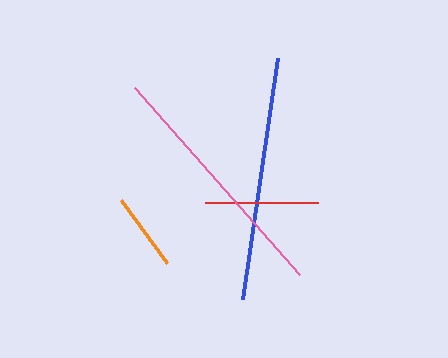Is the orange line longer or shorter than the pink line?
The pink line is longer than the orange line.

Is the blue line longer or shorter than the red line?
The blue line is longer than the red line.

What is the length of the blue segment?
The blue segment is approximately 243 pixels long.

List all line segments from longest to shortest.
From longest to shortest: pink, blue, red, orange.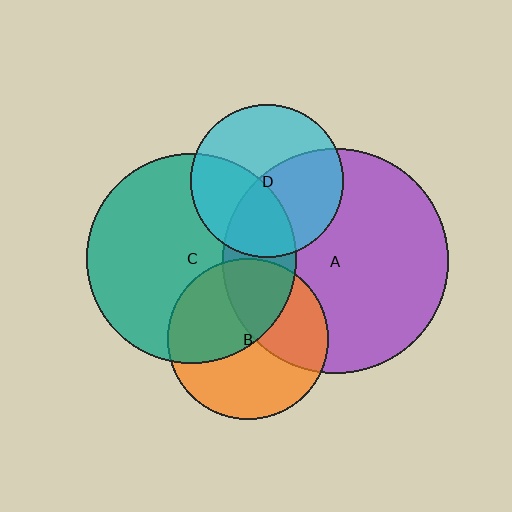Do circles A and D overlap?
Yes.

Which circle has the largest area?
Circle A (purple).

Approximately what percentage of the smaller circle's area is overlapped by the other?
Approximately 50%.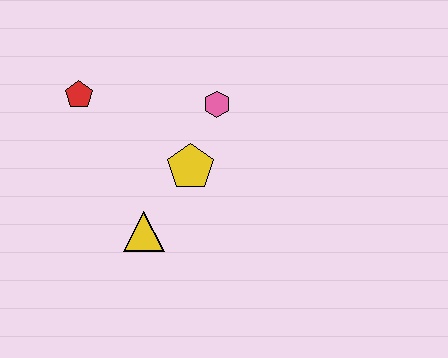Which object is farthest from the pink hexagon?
The yellow triangle is farthest from the pink hexagon.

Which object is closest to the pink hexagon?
The yellow pentagon is closest to the pink hexagon.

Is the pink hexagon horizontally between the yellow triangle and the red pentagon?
No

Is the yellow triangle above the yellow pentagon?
No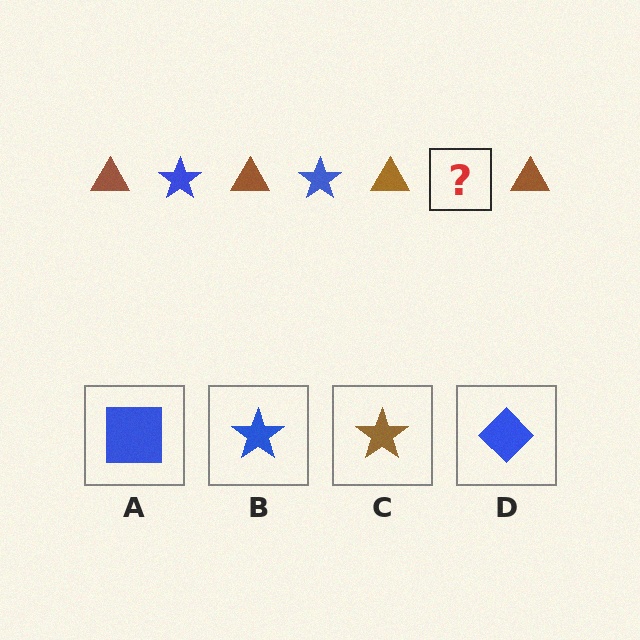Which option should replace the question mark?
Option B.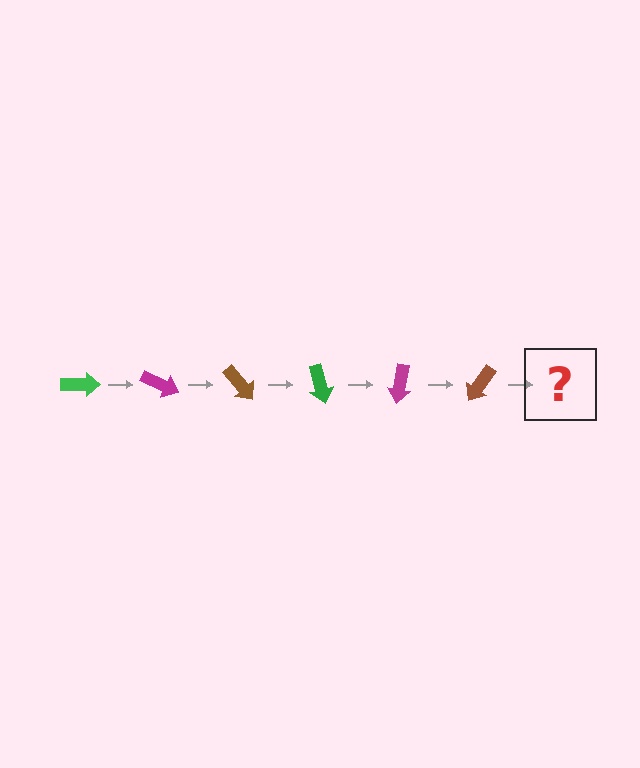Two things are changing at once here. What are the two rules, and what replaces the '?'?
The two rules are that it rotates 25 degrees each step and the color cycles through green, magenta, and brown. The '?' should be a green arrow, rotated 150 degrees from the start.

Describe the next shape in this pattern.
It should be a green arrow, rotated 150 degrees from the start.